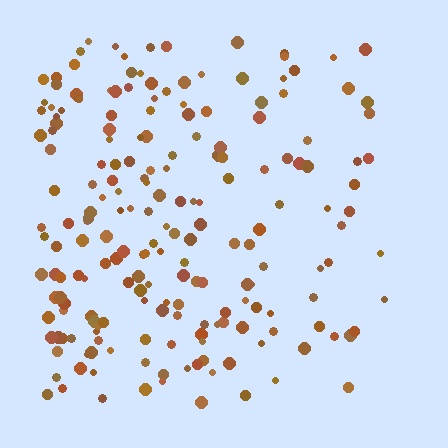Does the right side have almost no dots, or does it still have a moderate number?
Still a moderate number, just noticeably fewer than the left.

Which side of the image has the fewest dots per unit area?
The right.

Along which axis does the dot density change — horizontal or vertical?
Horizontal.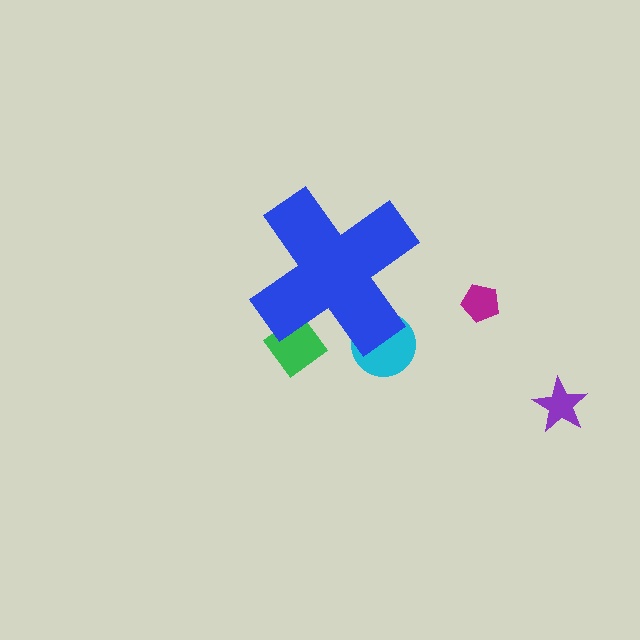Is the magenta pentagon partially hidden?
No, the magenta pentagon is fully visible.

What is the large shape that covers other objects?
A blue cross.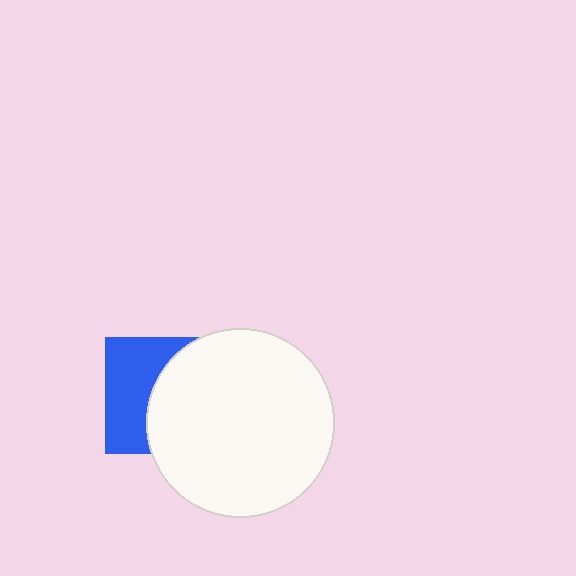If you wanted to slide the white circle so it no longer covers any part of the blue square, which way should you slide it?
Slide it right — that is the most direct way to separate the two shapes.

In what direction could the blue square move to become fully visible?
The blue square could move left. That would shift it out from behind the white circle entirely.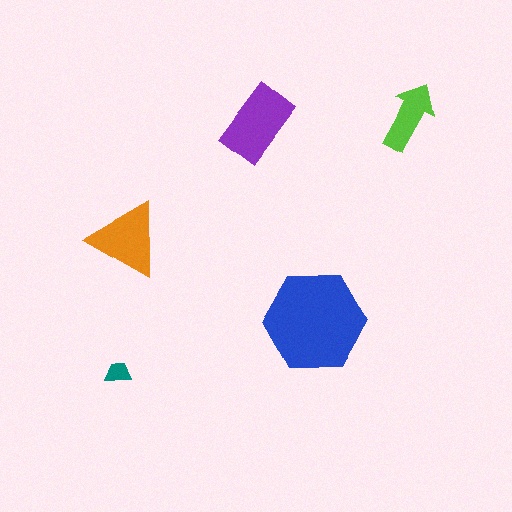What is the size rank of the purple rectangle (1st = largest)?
2nd.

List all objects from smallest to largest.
The teal trapezoid, the lime arrow, the orange triangle, the purple rectangle, the blue hexagon.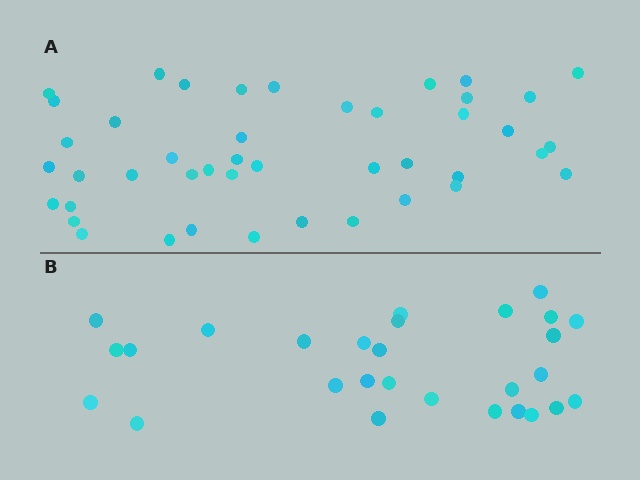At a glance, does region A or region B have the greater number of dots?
Region A (the top region) has more dots.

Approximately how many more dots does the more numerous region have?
Region A has approximately 15 more dots than region B.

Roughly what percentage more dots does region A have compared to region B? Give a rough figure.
About 55% more.